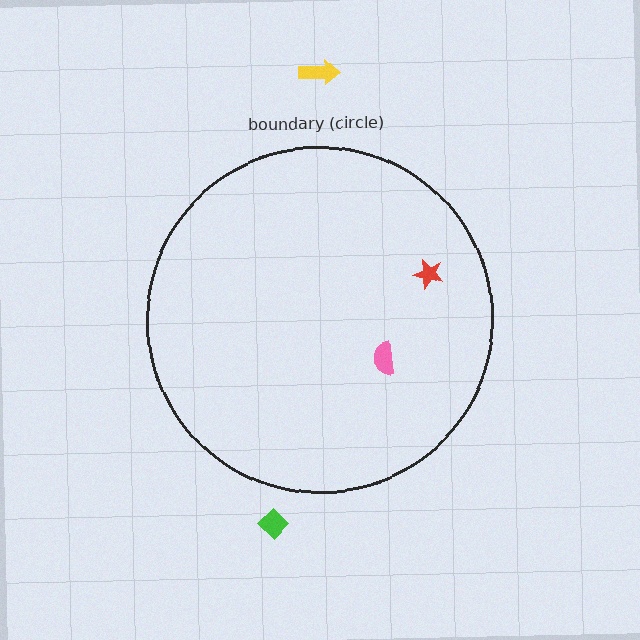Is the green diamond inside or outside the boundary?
Outside.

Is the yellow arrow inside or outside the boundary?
Outside.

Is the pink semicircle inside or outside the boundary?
Inside.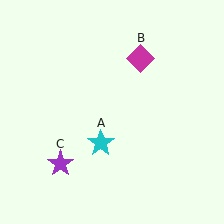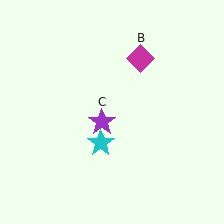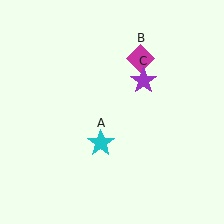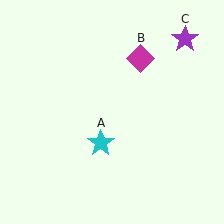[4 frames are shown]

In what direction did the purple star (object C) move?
The purple star (object C) moved up and to the right.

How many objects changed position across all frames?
1 object changed position: purple star (object C).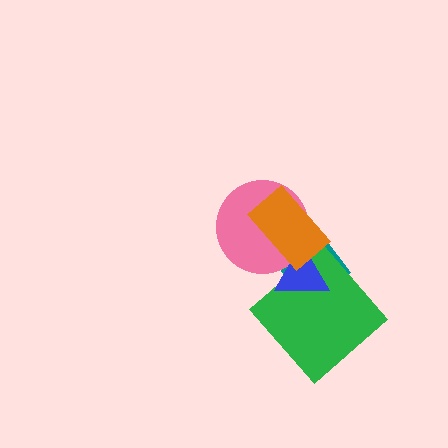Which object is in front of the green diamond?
The blue triangle is in front of the green diamond.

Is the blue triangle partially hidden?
Yes, it is partially covered by another shape.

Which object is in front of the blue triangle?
The orange rectangle is in front of the blue triangle.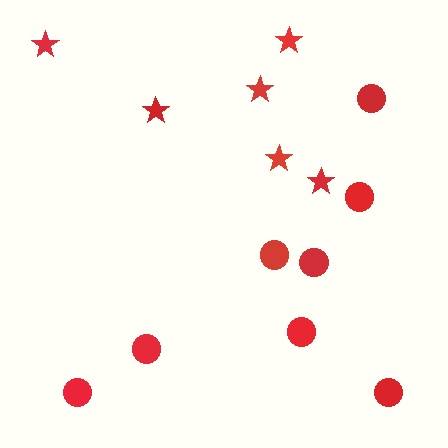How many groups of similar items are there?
There are 2 groups: one group of circles (8) and one group of stars (6).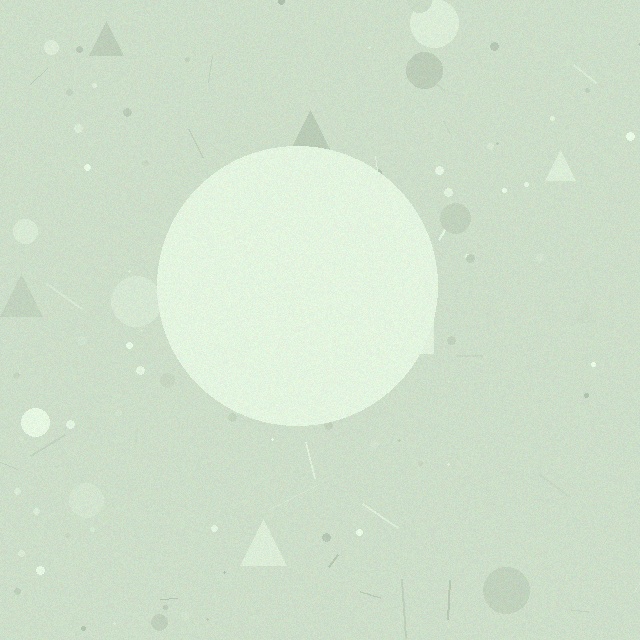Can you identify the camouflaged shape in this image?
The camouflaged shape is a circle.